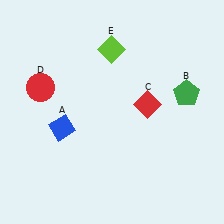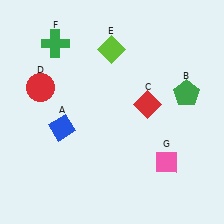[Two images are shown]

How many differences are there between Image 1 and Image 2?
There are 2 differences between the two images.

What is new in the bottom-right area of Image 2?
A pink diamond (G) was added in the bottom-right area of Image 2.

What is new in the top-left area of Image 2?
A green cross (F) was added in the top-left area of Image 2.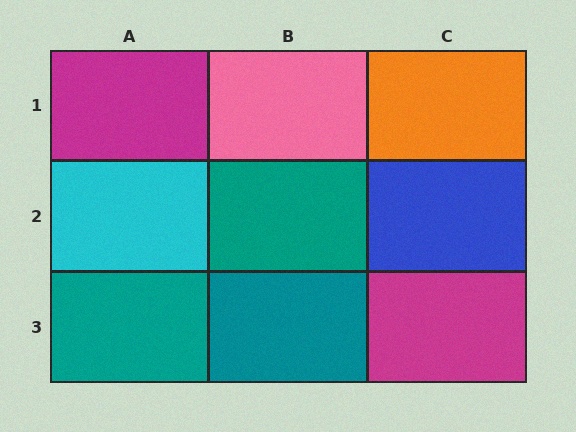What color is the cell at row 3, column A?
Teal.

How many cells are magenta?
2 cells are magenta.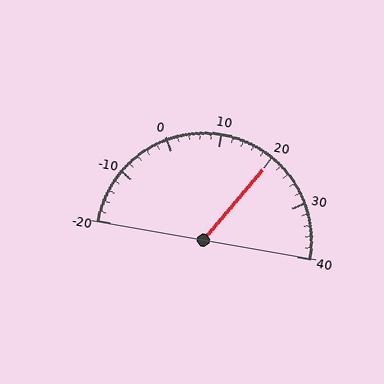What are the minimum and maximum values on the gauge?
The gauge ranges from -20 to 40.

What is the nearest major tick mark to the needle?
The nearest major tick mark is 20.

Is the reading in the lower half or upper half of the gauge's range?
The reading is in the upper half of the range (-20 to 40).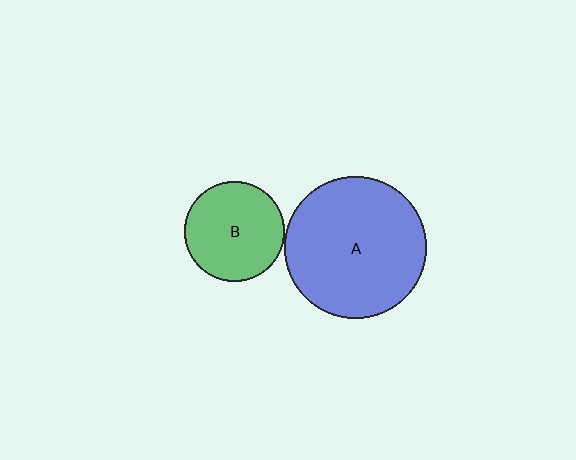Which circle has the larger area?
Circle A (blue).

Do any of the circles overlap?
No, none of the circles overlap.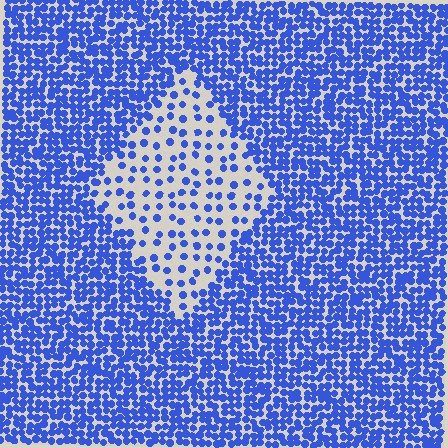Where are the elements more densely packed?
The elements are more densely packed outside the diamond boundary.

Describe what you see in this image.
The image contains small blue elements arranged at two different densities. A diamond-shaped region is visible where the elements are less densely packed than the surrounding area.